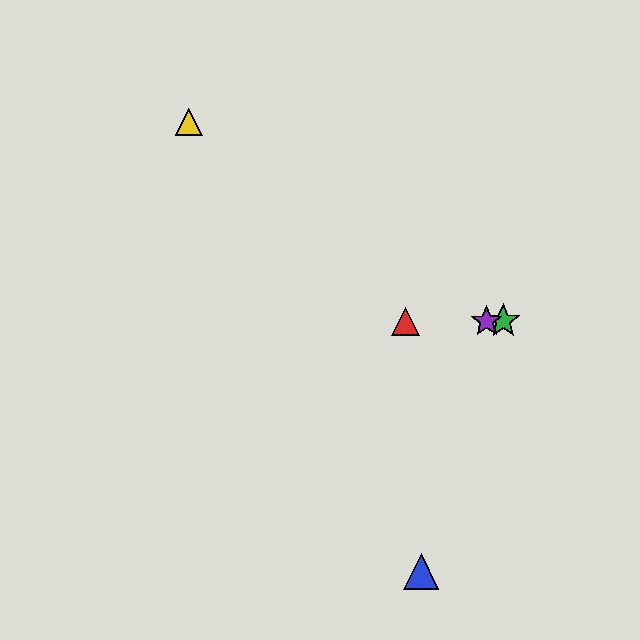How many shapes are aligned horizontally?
3 shapes (the red triangle, the green star, the purple star) are aligned horizontally.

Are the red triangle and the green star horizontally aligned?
Yes, both are at y≈321.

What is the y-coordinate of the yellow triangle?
The yellow triangle is at y≈122.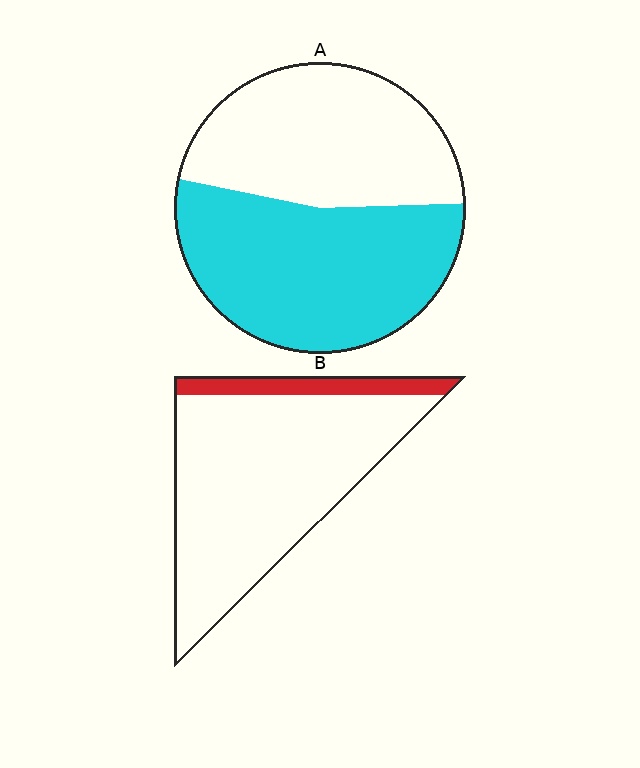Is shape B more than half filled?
No.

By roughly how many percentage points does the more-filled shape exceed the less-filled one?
By roughly 40 percentage points (A over B).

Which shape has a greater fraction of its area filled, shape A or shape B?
Shape A.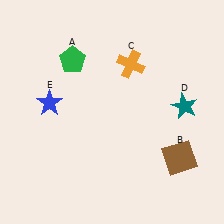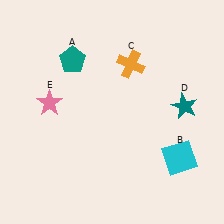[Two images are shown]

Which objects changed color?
A changed from green to teal. B changed from brown to cyan. E changed from blue to pink.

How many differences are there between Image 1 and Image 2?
There are 3 differences between the two images.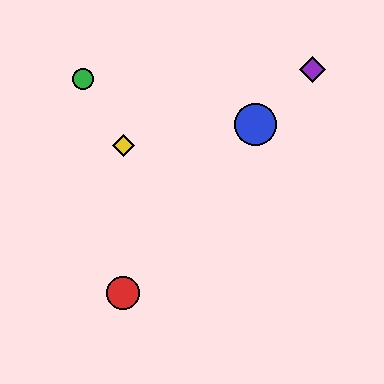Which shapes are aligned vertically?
The red circle, the yellow diamond are aligned vertically.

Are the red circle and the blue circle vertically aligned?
No, the red circle is at x≈123 and the blue circle is at x≈256.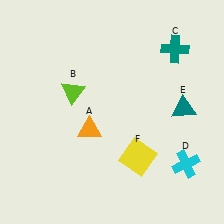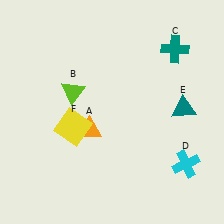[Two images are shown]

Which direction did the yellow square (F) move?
The yellow square (F) moved left.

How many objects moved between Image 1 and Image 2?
1 object moved between the two images.